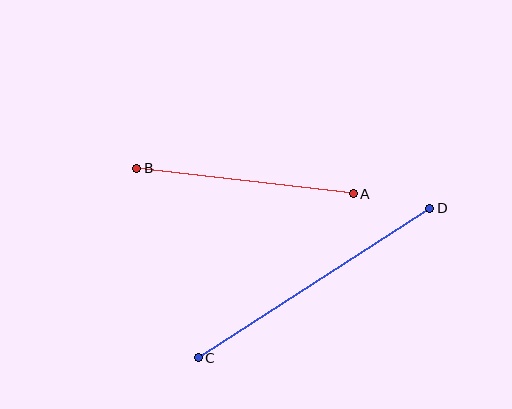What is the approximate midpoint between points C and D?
The midpoint is at approximately (314, 283) pixels.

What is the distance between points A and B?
The distance is approximately 218 pixels.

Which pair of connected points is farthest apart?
Points C and D are farthest apart.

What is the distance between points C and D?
The distance is approximately 276 pixels.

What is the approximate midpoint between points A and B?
The midpoint is at approximately (245, 181) pixels.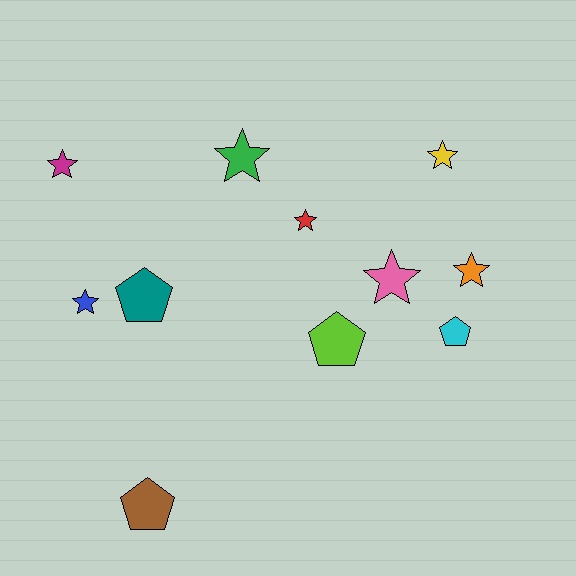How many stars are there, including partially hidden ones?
There are 7 stars.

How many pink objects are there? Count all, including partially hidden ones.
There is 1 pink object.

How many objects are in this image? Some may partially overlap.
There are 11 objects.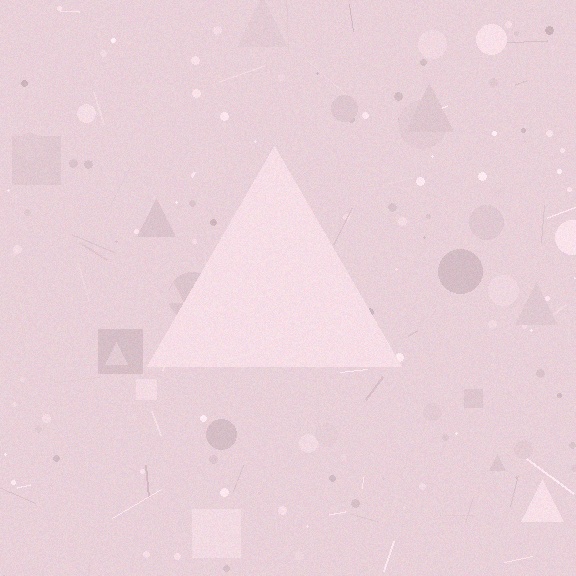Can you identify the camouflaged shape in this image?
The camouflaged shape is a triangle.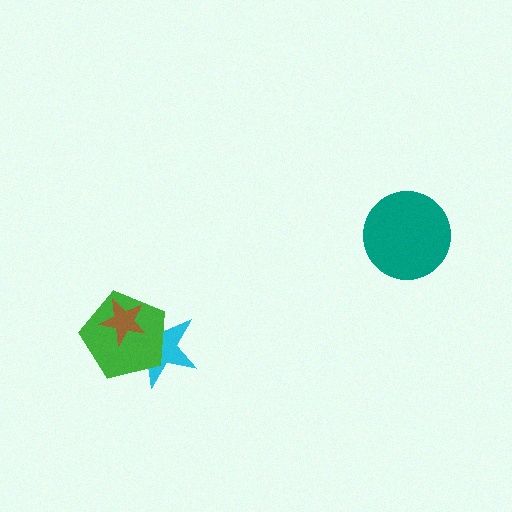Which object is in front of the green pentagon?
The brown star is in front of the green pentagon.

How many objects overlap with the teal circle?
0 objects overlap with the teal circle.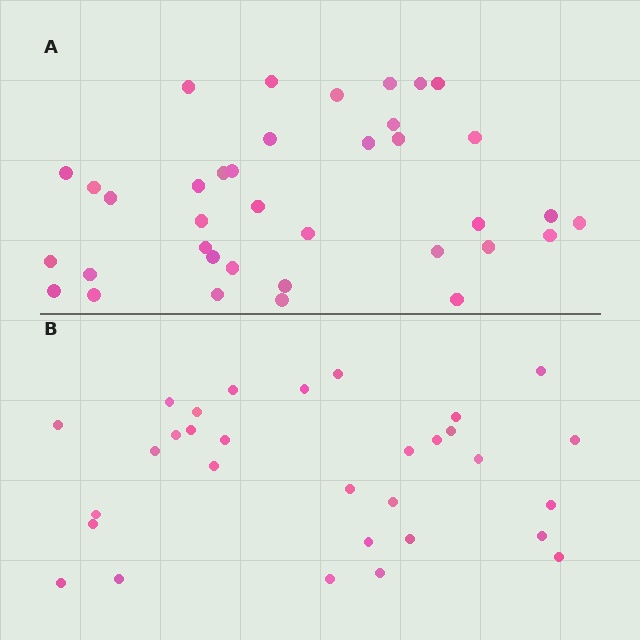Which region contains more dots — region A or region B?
Region A (the top region) has more dots.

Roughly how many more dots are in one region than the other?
Region A has about 6 more dots than region B.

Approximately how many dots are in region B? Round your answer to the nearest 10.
About 30 dots. (The exact count is 31, which rounds to 30.)